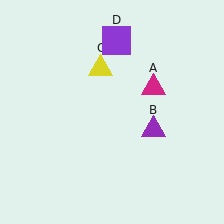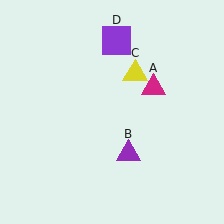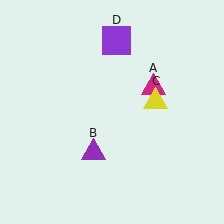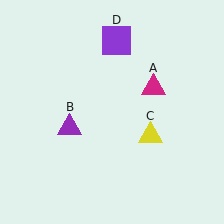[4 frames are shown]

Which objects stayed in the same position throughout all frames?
Magenta triangle (object A) and purple square (object D) remained stationary.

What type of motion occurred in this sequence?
The purple triangle (object B), yellow triangle (object C) rotated clockwise around the center of the scene.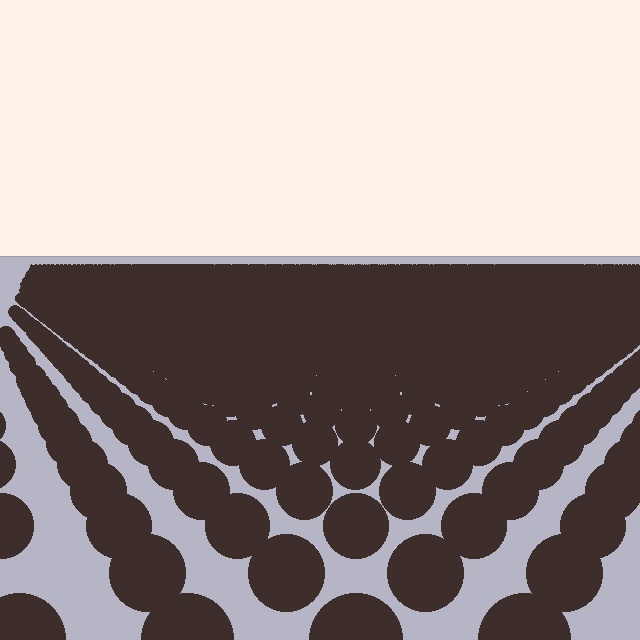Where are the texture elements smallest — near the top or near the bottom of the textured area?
Near the top.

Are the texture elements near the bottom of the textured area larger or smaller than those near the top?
Larger. Near the bottom, elements are closer to the viewer and appear at a bigger on-screen size.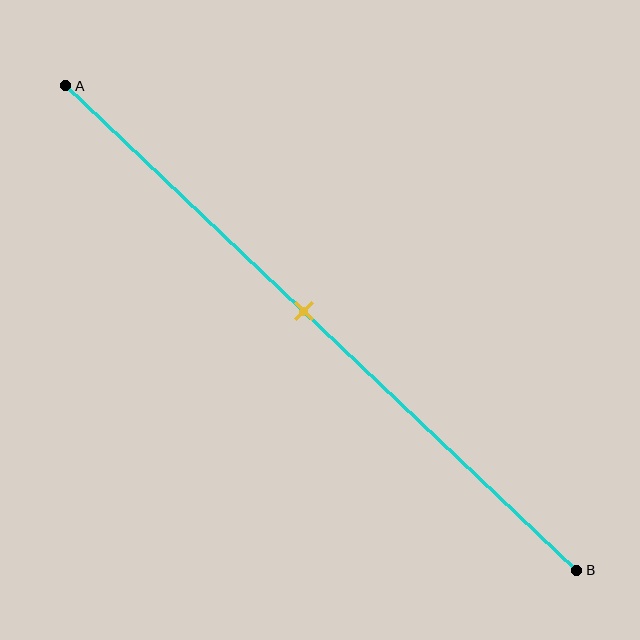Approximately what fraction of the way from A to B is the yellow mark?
The yellow mark is approximately 45% of the way from A to B.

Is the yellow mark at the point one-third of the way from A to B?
No, the mark is at about 45% from A, not at the 33% one-third point.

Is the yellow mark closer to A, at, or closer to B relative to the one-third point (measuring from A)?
The yellow mark is closer to point B than the one-third point of segment AB.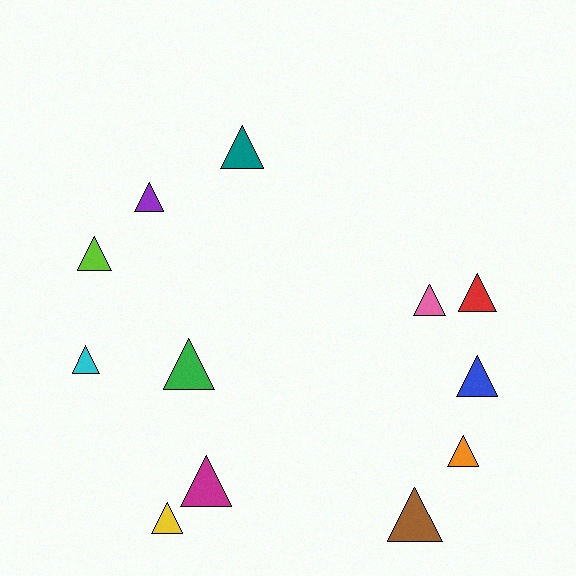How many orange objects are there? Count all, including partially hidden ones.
There is 1 orange object.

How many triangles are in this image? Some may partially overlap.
There are 12 triangles.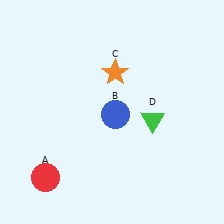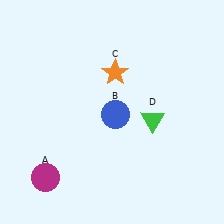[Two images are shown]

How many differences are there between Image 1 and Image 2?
There is 1 difference between the two images.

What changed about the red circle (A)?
In Image 1, A is red. In Image 2, it changed to magenta.